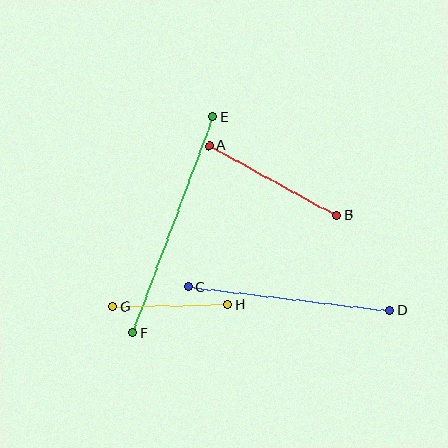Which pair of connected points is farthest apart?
Points E and F are farthest apart.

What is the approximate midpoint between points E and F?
The midpoint is at approximately (173, 225) pixels.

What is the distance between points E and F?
The distance is approximately 231 pixels.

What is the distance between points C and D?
The distance is approximately 203 pixels.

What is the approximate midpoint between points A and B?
The midpoint is at approximately (273, 181) pixels.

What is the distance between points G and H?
The distance is approximately 115 pixels.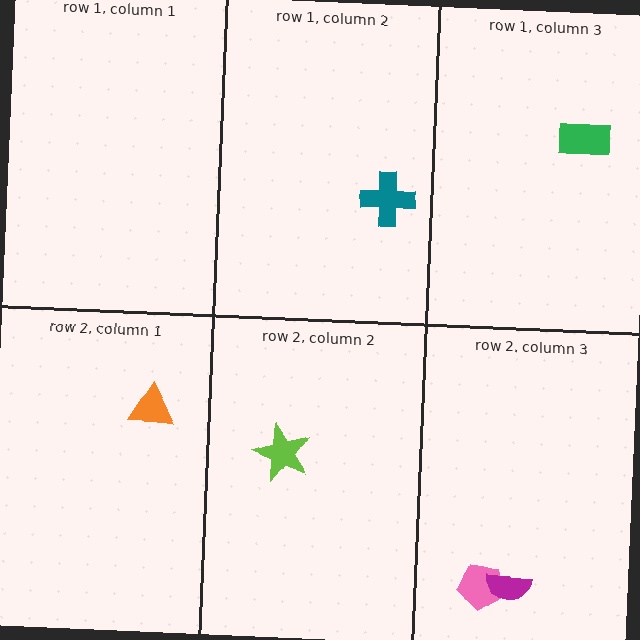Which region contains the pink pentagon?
The row 2, column 3 region.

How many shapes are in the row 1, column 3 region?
1.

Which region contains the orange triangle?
The row 2, column 1 region.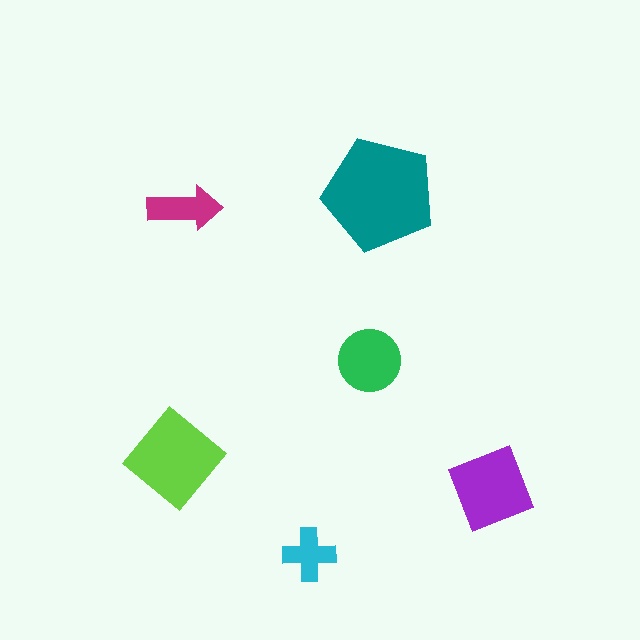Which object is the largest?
The teal pentagon.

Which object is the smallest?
The cyan cross.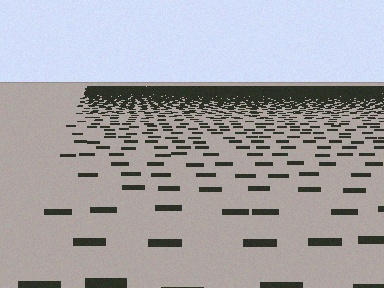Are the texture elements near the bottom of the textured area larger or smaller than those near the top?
Larger. Near the bottom, elements are closer to the viewer and appear at a bigger on-screen size.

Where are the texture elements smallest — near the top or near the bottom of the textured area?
Near the top.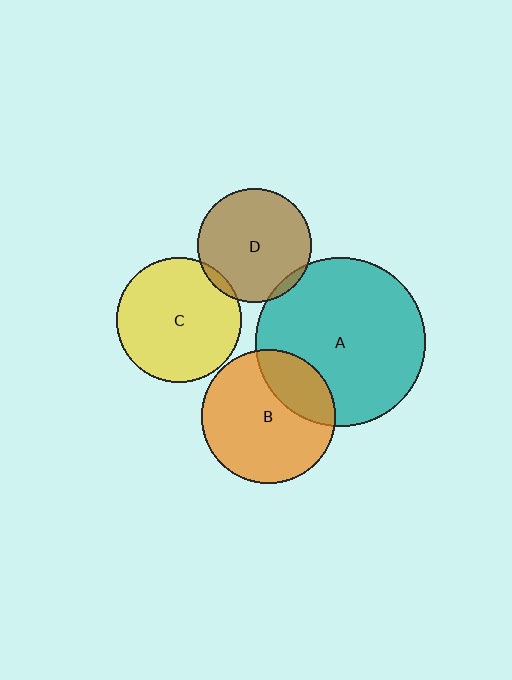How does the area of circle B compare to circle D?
Approximately 1.4 times.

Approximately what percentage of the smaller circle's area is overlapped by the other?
Approximately 5%.